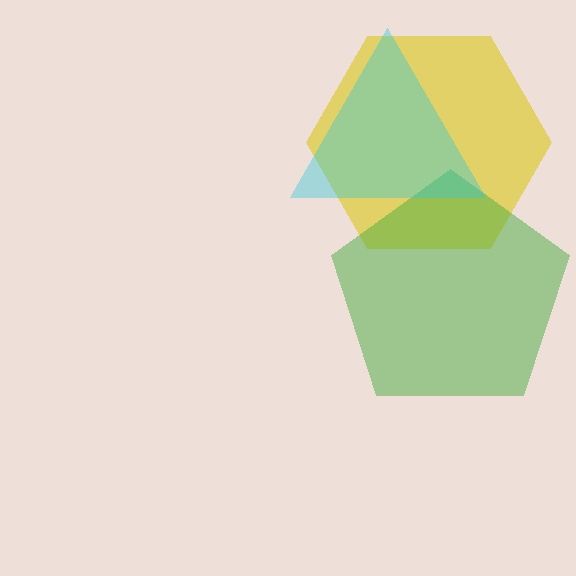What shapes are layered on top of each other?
The layered shapes are: a yellow hexagon, a green pentagon, a cyan triangle.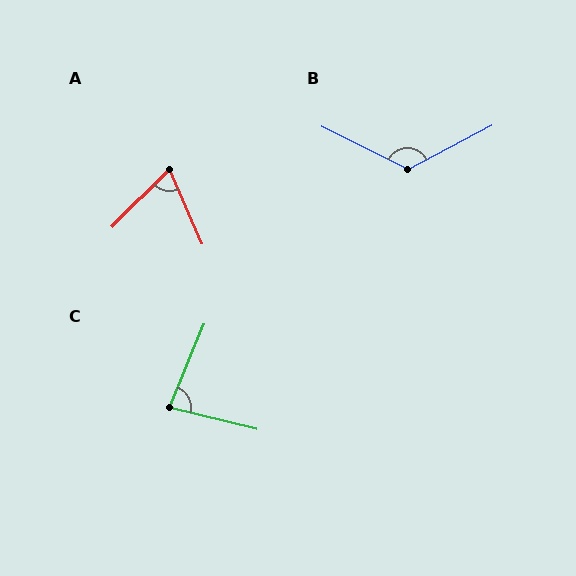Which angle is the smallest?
A, at approximately 69 degrees.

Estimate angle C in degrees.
Approximately 81 degrees.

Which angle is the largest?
B, at approximately 126 degrees.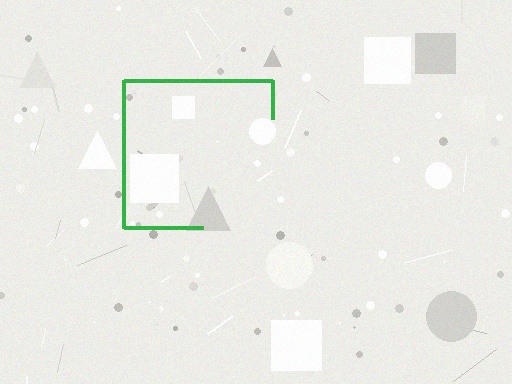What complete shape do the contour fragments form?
The contour fragments form a square.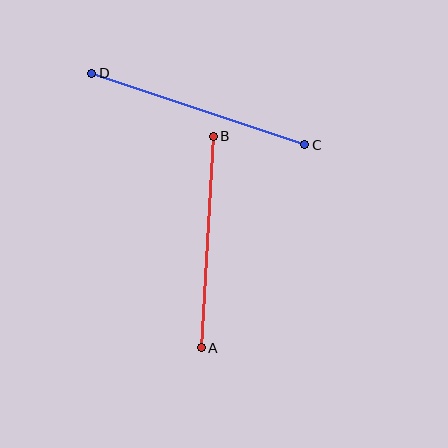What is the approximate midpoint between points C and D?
The midpoint is at approximately (198, 109) pixels.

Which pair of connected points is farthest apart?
Points C and D are farthest apart.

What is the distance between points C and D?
The distance is approximately 225 pixels.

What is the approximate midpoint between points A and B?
The midpoint is at approximately (207, 242) pixels.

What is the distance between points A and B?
The distance is approximately 211 pixels.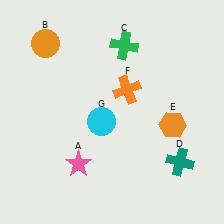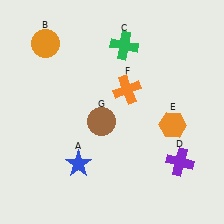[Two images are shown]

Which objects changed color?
A changed from pink to blue. D changed from teal to purple. G changed from cyan to brown.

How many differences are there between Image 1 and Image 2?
There are 3 differences between the two images.